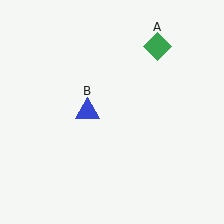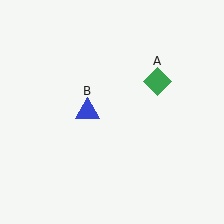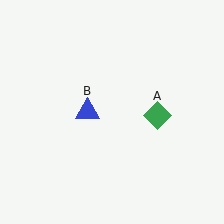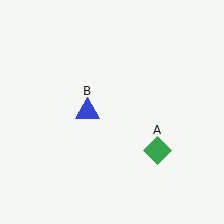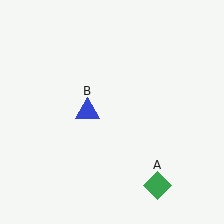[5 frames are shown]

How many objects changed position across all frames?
1 object changed position: green diamond (object A).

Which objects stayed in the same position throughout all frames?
Blue triangle (object B) remained stationary.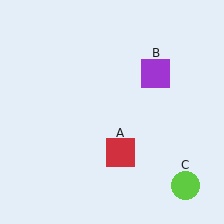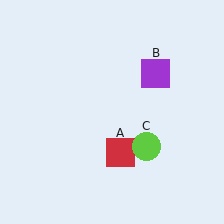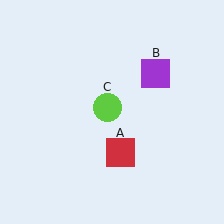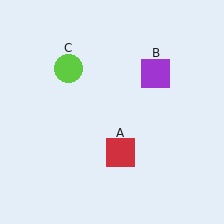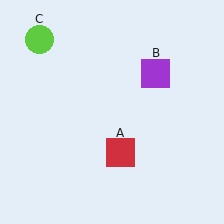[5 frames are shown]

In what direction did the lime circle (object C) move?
The lime circle (object C) moved up and to the left.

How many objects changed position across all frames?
1 object changed position: lime circle (object C).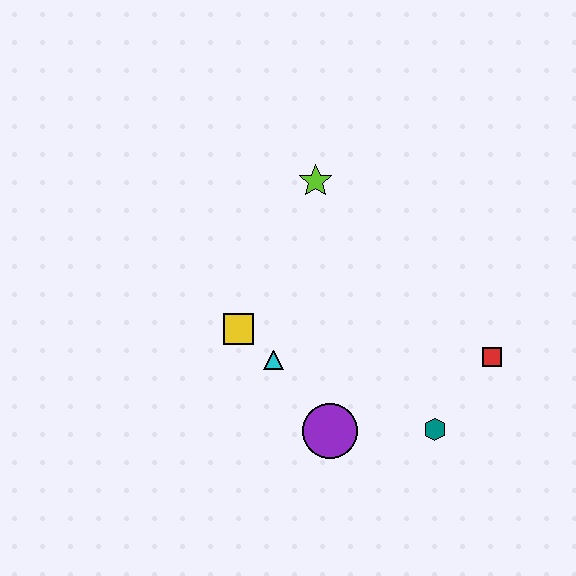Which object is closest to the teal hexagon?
The red square is closest to the teal hexagon.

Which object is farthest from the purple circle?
The lime star is farthest from the purple circle.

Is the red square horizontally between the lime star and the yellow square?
No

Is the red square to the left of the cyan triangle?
No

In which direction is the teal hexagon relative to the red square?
The teal hexagon is below the red square.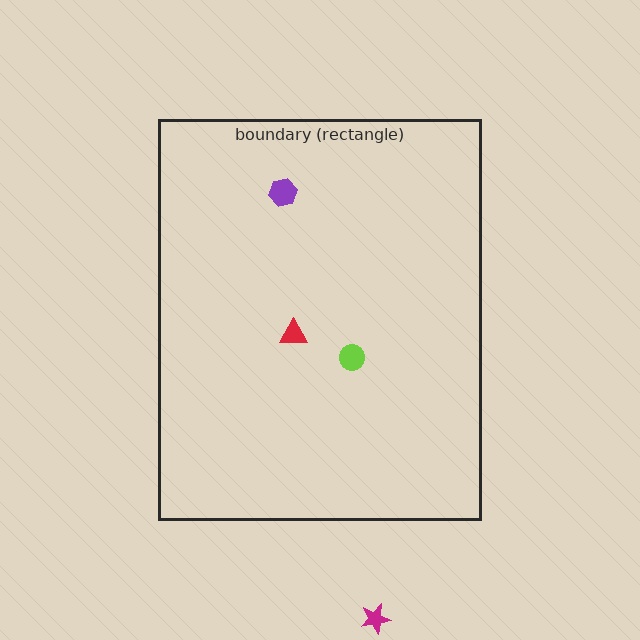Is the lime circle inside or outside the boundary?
Inside.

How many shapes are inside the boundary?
3 inside, 1 outside.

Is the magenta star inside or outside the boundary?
Outside.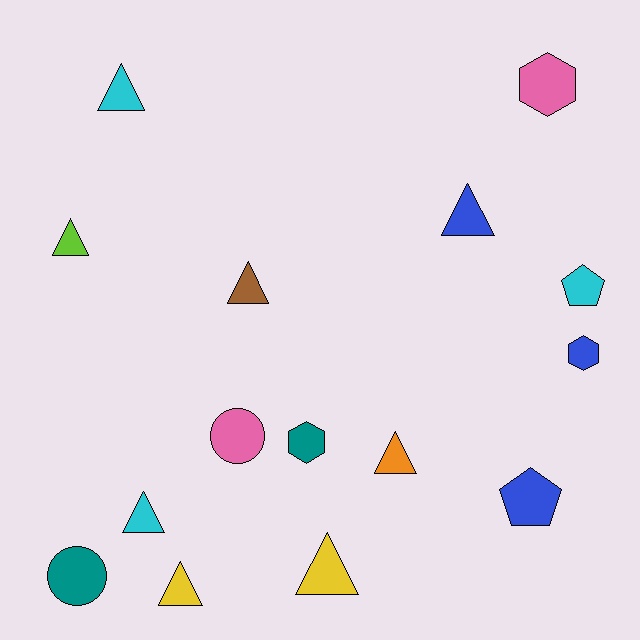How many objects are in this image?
There are 15 objects.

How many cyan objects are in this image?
There are 3 cyan objects.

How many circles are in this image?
There are 2 circles.